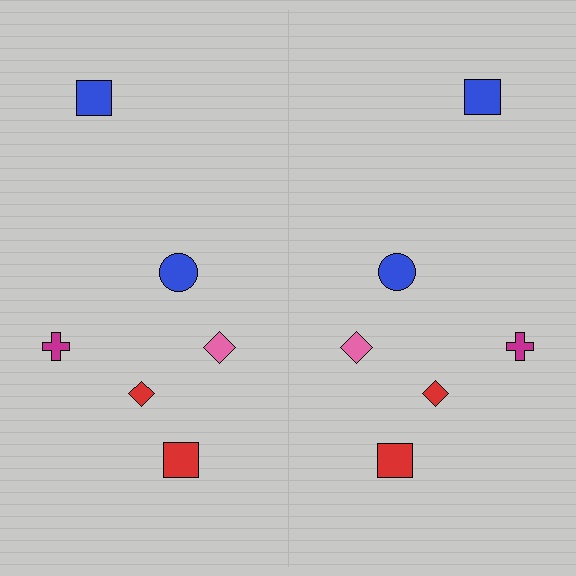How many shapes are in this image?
There are 12 shapes in this image.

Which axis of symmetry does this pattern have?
The pattern has a vertical axis of symmetry running through the center of the image.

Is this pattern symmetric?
Yes, this pattern has bilateral (reflection) symmetry.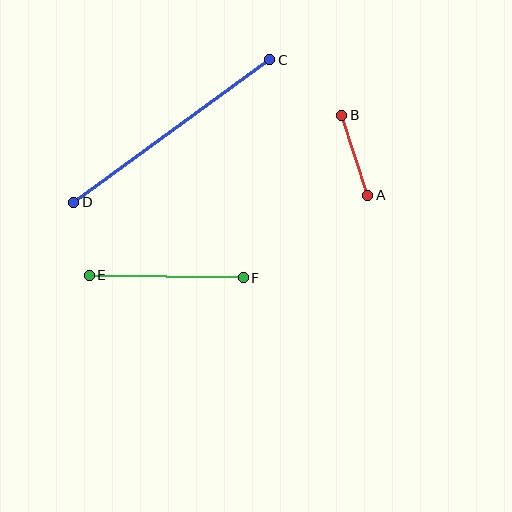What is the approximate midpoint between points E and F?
The midpoint is at approximately (166, 276) pixels.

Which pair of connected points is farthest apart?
Points C and D are farthest apart.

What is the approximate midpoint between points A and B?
The midpoint is at approximately (355, 155) pixels.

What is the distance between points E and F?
The distance is approximately 154 pixels.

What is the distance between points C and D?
The distance is approximately 242 pixels.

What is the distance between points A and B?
The distance is approximately 84 pixels.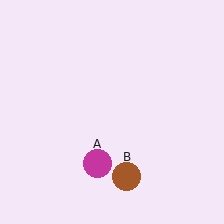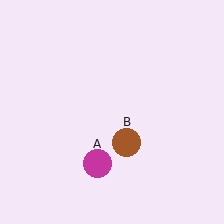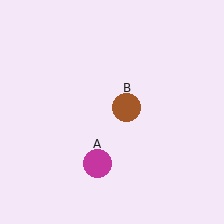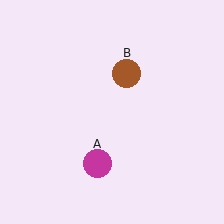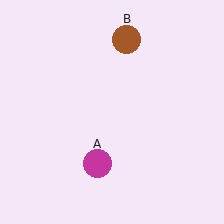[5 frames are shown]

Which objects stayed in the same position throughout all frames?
Magenta circle (object A) remained stationary.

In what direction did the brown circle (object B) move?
The brown circle (object B) moved up.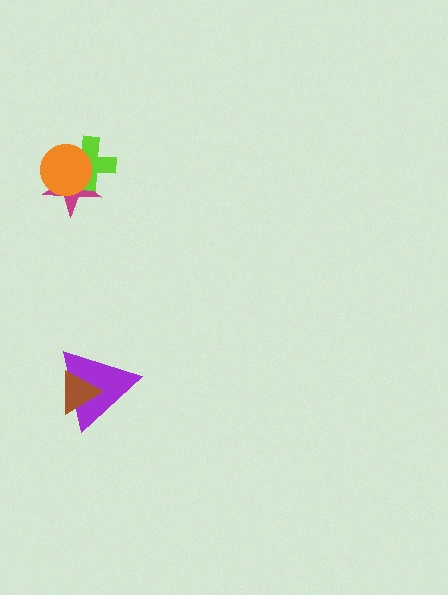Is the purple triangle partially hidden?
Yes, it is partially covered by another shape.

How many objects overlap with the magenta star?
2 objects overlap with the magenta star.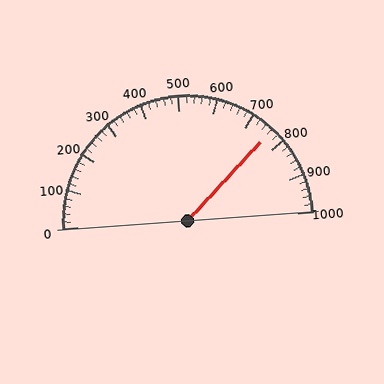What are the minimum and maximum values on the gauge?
The gauge ranges from 0 to 1000.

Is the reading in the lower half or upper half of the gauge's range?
The reading is in the upper half of the range (0 to 1000).